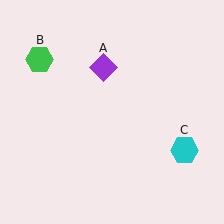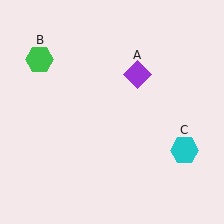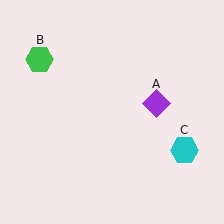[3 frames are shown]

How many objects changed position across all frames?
1 object changed position: purple diamond (object A).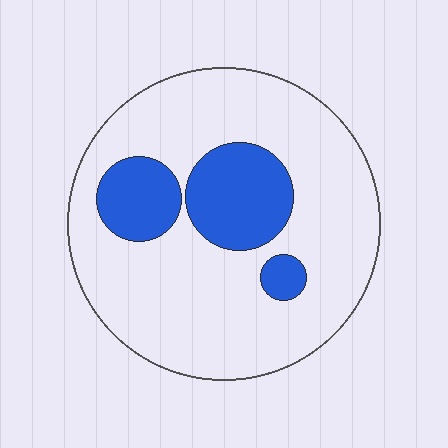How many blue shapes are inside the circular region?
3.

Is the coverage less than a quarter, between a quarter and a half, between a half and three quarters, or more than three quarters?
Less than a quarter.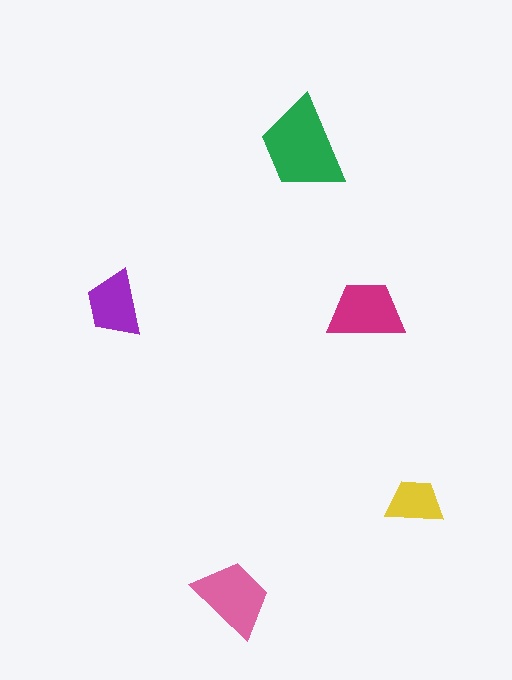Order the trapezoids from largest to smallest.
the green one, the pink one, the magenta one, the purple one, the yellow one.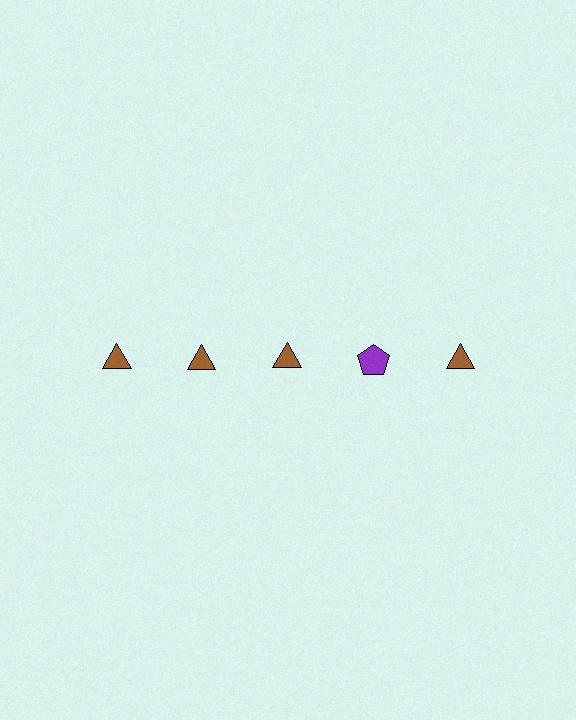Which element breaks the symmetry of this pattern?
The purple pentagon in the top row, second from right column breaks the symmetry. All other shapes are brown triangles.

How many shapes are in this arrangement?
There are 5 shapes arranged in a grid pattern.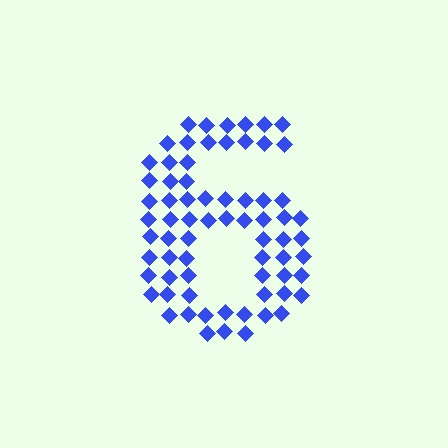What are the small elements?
The small elements are diamonds.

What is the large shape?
The large shape is the digit 6.